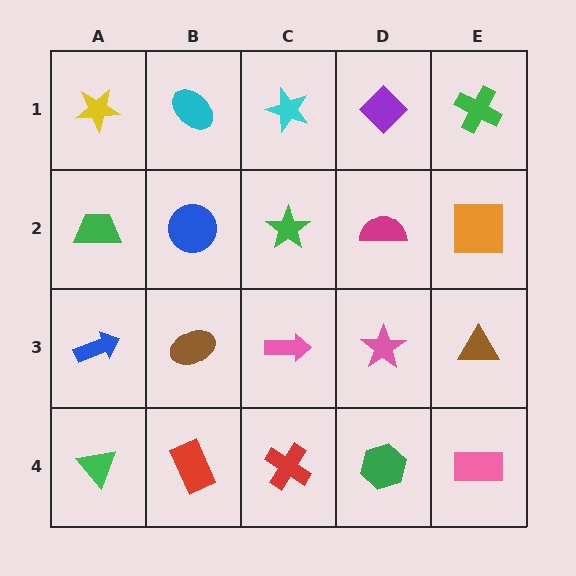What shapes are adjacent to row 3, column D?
A magenta semicircle (row 2, column D), a green hexagon (row 4, column D), a pink arrow (row 3, column C), a brown triangle (row 3, column E).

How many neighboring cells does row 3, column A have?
3.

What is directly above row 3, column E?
An orange square.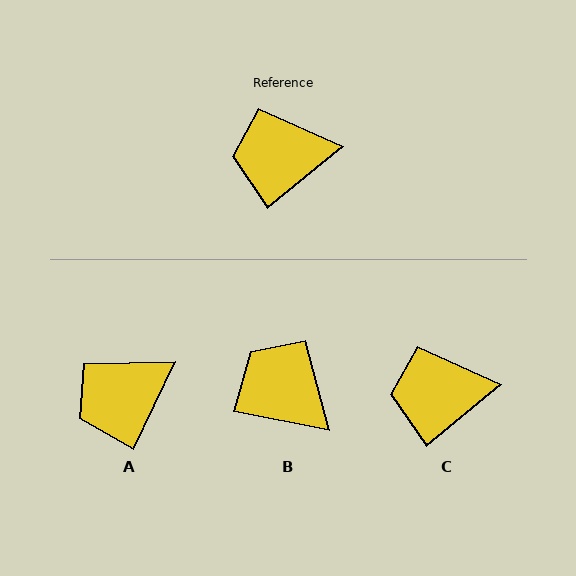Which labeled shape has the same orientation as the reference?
C.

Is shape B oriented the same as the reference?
No, it is off by about 50 degrees.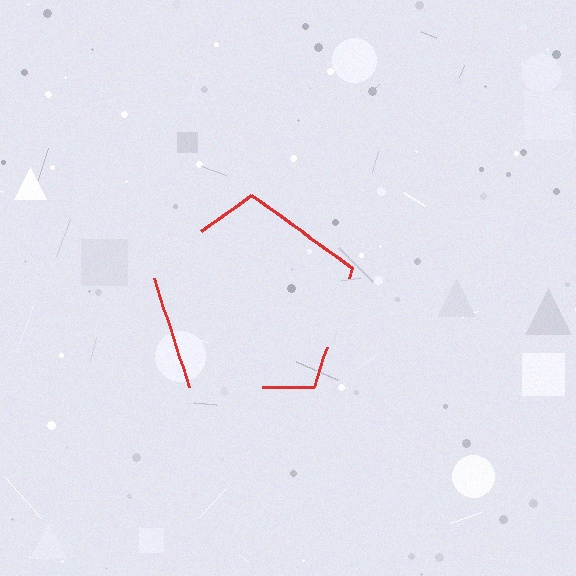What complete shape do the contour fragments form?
The contour fragments form a pentagon.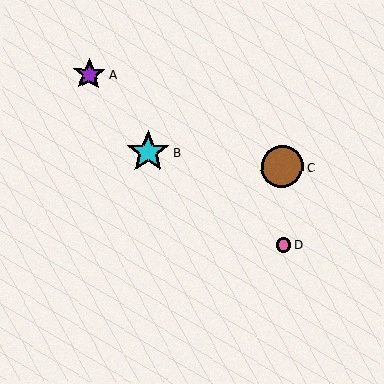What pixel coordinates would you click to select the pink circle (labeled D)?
Click at (283, 245) to select the pink circle D.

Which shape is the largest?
The cyan star (labeled B) is the largest.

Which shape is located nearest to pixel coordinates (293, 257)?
The pink circle (labeled D) at (283, 245) is nearest to that location.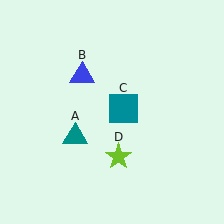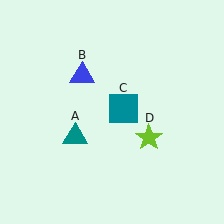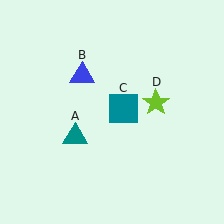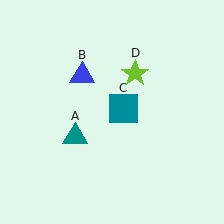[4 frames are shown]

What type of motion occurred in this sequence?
The lime star (object D) rotated counterclockwise around the center of the scene.